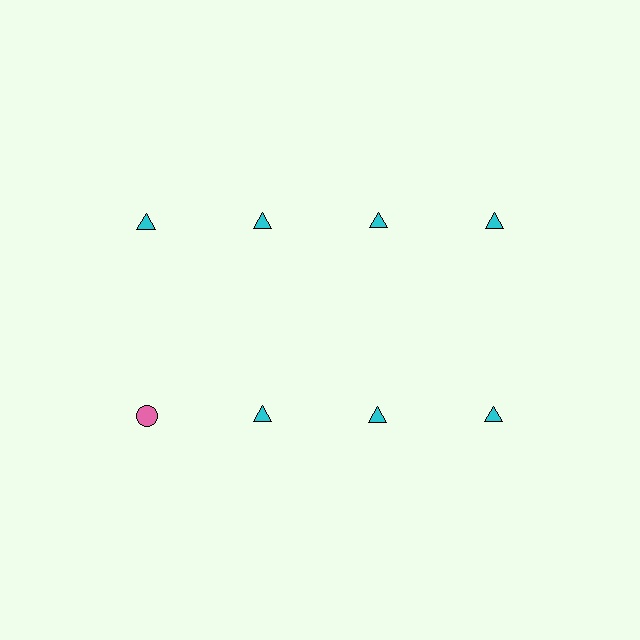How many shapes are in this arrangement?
There are 8 shapes arranged in a grid pattern.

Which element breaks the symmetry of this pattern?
The pink circle in the second row, leftmost column breaks the symmetry. All other shapes are cyan triangles.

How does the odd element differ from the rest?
It differs in both color (pink instead of cyan) and shape (circle instead of triangle).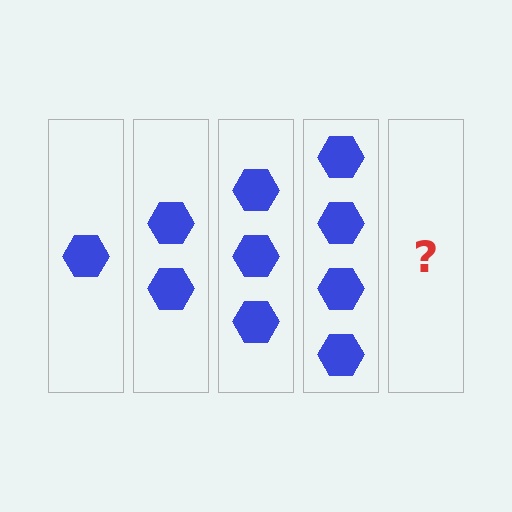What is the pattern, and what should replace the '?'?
The pattern is that each step adds one more hexagon. The '?' should be 5 hexagons.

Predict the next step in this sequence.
The next step is 5 hexagons.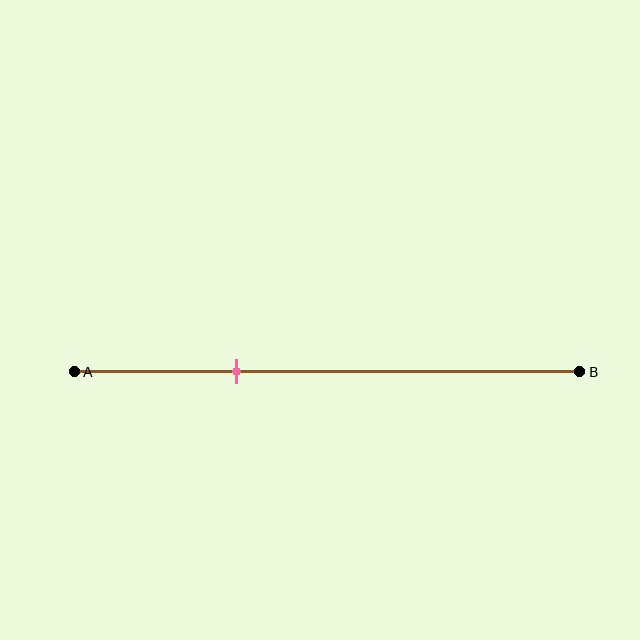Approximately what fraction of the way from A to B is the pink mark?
The pink mark is approximately 30% of the way from A to B.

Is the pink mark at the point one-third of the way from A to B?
Yes, the mark is approximately at the one-third point.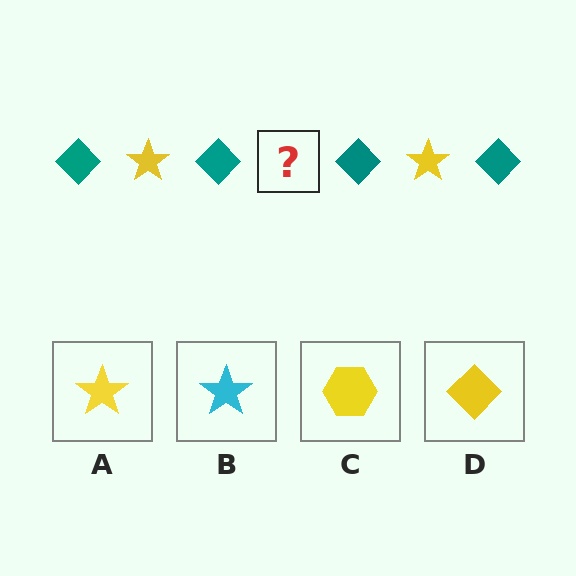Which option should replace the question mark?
Option A.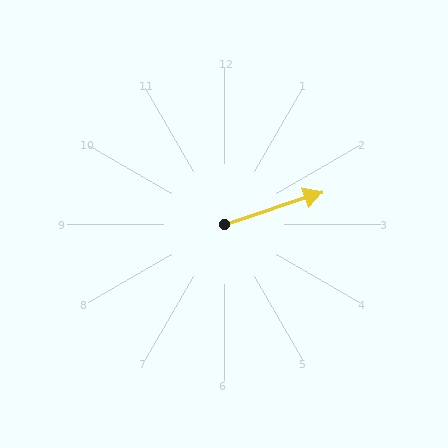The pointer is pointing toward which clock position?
Roughly 2 o'clock.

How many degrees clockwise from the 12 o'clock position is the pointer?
Approximately 72 degrees.